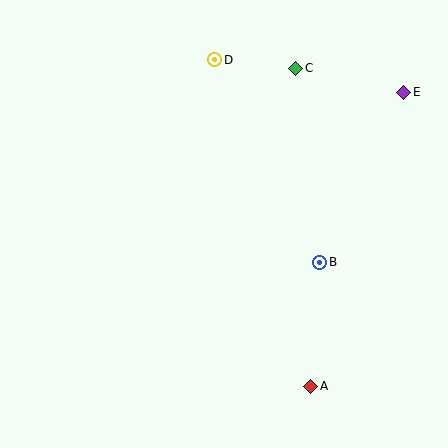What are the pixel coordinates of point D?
Point D is at (215, 60).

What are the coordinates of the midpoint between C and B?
The midpoint between C and B is at (308, 165).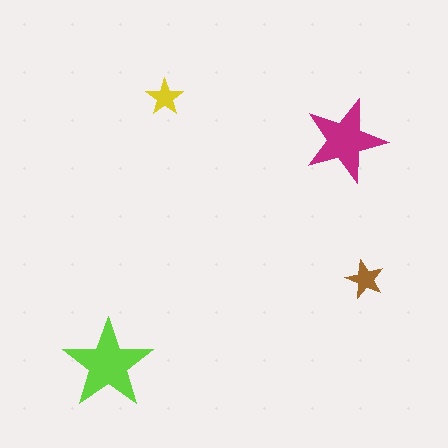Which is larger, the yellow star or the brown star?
The brown one.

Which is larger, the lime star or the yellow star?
The lime one.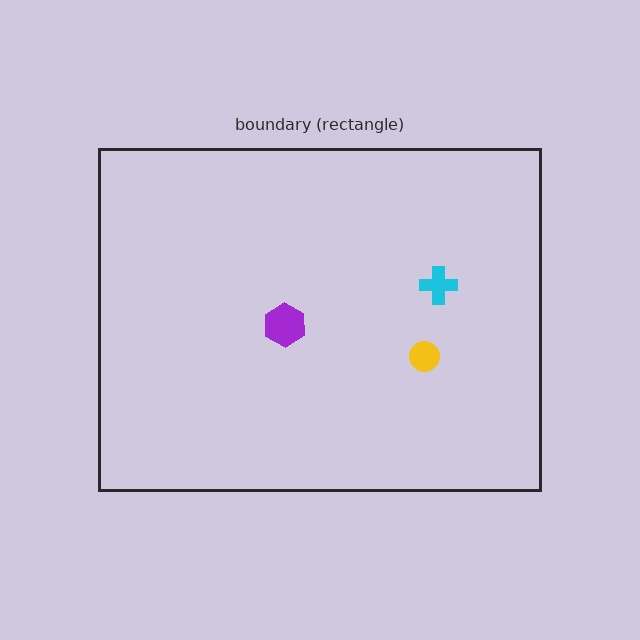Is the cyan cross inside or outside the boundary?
Inside.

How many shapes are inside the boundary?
3 inside, 0 outside.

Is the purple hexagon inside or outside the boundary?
Inside.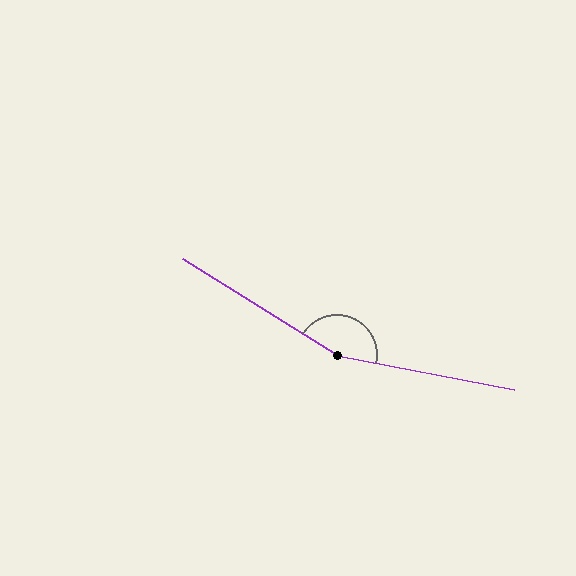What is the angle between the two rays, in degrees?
Approximately 159 degrees.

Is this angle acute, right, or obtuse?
It is obtuse.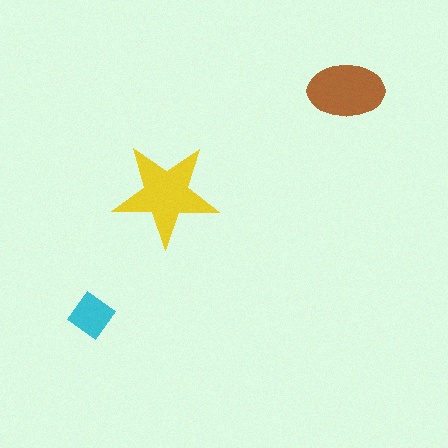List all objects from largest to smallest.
The yellow star, the brown ellipse, the cyan diamond.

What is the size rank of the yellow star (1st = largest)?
1st.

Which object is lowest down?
The cyan diamond is bottommost.